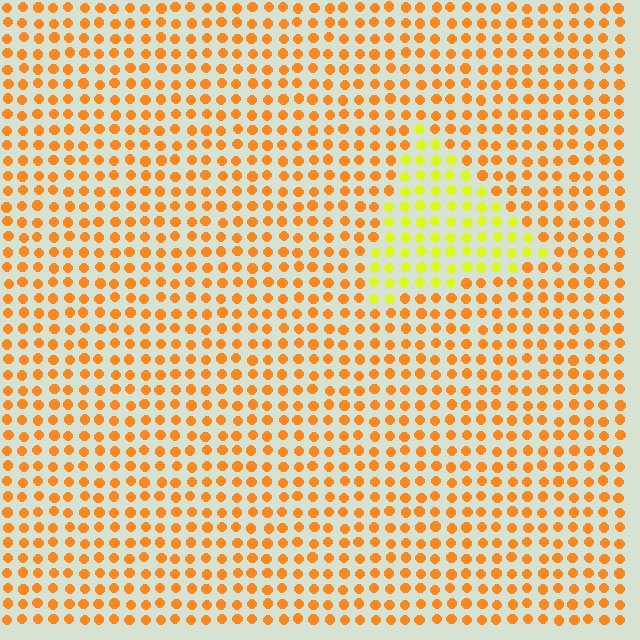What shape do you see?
I see a triangle.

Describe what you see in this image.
The image is filled with small orange elements in a uniform arrangement. A triangle-shaped region is visible where the elements are tinted to a slightly different hue, forming a subtle color boundary.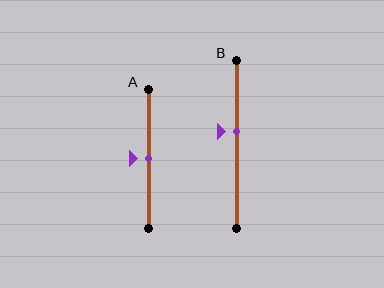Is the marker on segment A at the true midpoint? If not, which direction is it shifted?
Yes, the marker on segment A is at the true midpoint.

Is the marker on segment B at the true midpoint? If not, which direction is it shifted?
No, the marker on segment B is shifted upward by about 7% of the segment length.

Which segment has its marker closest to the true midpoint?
Segment A has its marker closest to the true midpoint.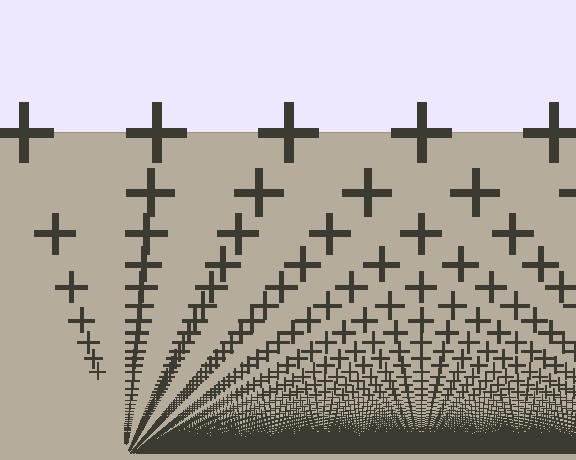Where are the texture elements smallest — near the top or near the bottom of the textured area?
Near the bottom.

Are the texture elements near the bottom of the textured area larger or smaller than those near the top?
Smaller. The gradient is inverted — elements near the bottom are smaller and denser.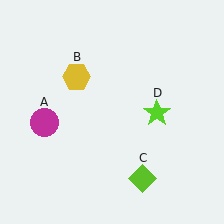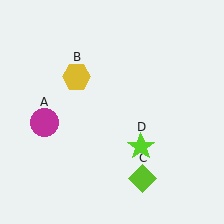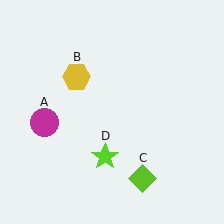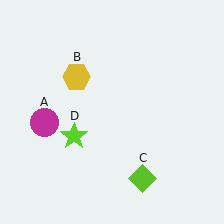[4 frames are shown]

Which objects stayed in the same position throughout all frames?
Magenta circle (object A) and yellow hexagon (object B) and lime diamond (object C) remained stationary.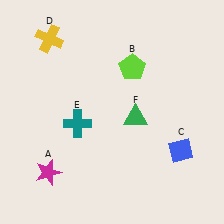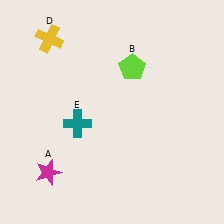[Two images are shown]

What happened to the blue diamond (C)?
The blue diamond (C) was removed in Image 2. It was in the bottom-right area of Image 1.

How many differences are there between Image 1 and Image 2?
There are 2 differences between the two images.